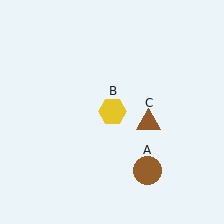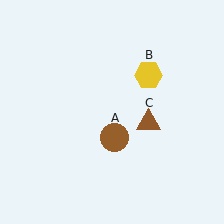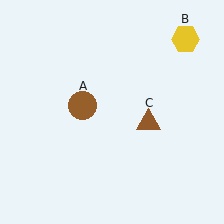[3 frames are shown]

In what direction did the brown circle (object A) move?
The brown circle (object A) moved up and to the left.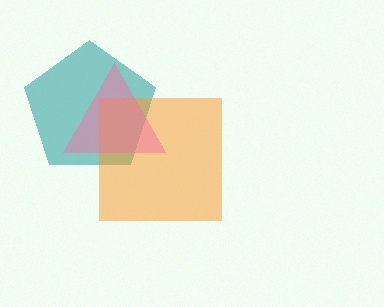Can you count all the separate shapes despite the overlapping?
Yes, there are 3 separate shapes.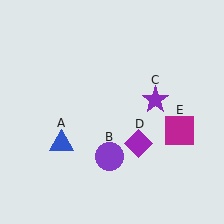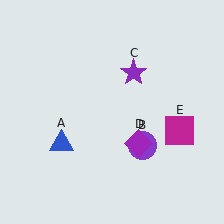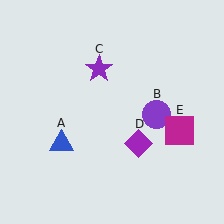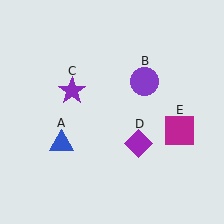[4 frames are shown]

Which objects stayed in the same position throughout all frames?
Blue triangle (object A) and purple diamond (object D) and magenta square (object E) remained stationary.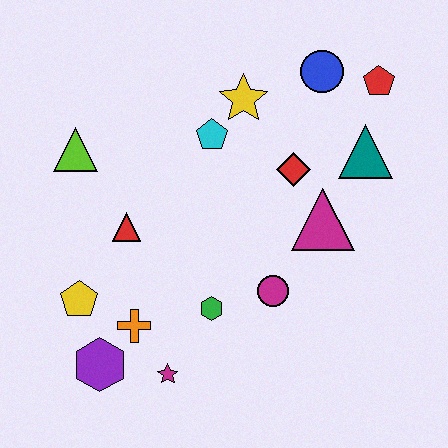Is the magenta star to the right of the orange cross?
Yes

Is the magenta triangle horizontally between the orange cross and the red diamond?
No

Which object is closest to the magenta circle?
The green hexagon is closest to the magenta circle.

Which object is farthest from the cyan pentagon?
The purple hexagon is farthest from the cyan pentagon.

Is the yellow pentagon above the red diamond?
No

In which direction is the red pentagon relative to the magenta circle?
The red pentagon is above the magenta circle.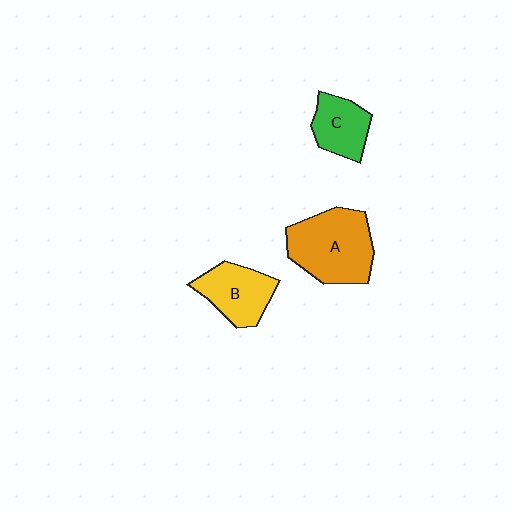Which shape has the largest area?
Shape A (orange).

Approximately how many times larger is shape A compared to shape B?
Approximately 1.5 times.